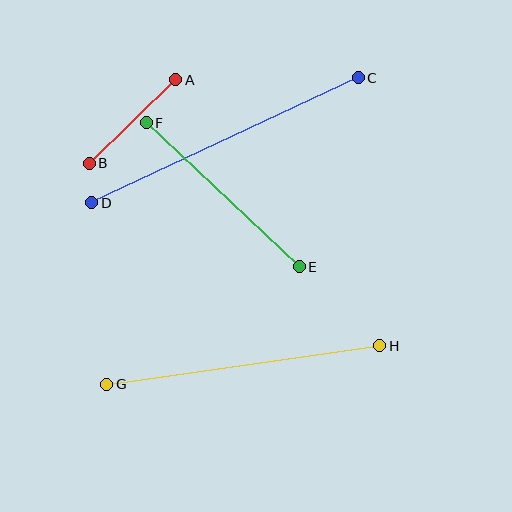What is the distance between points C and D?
The distance is approximately 294 pixels.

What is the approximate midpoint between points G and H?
The midpoint is at approximately (243, 365) pixels.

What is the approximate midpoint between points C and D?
The midpoint is at approximately (225, 140) pixels.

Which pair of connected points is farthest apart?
Points C and D are farthest apart.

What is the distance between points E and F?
The distance is approximately 210 pixels.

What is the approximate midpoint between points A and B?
The midpoint is at approximately (133, 122) pixels.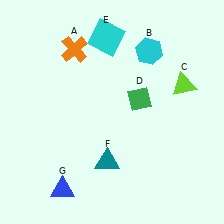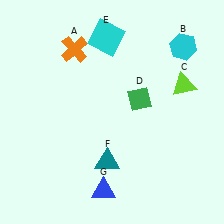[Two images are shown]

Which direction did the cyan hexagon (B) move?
The cyan hexagon (B) moved right.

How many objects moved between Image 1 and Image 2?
2 objects moved between the two images.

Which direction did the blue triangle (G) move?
The blue triangle (G) moved right.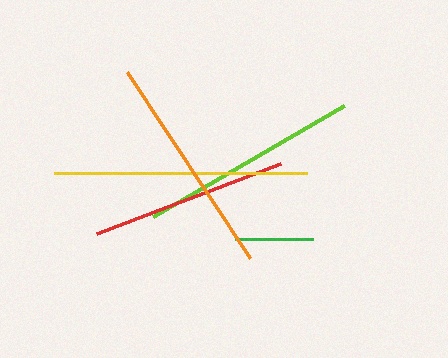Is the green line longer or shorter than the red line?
The red line is longer than the green line.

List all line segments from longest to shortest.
From longest to shortest: yellow, orange, lime, red, green.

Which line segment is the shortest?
The green line is the shortest at approximately 78 pixels.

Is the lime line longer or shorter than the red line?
The lime line is longer than the red line.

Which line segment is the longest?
The yellow line is the longest at approximately 252 pixels.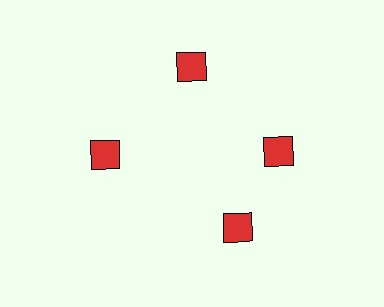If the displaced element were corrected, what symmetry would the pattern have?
It would have 4-fold rotational symmetry — the pattern would map onto itself every 90 degrees.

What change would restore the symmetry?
The symmetry would be restored by rotating it back into even spacing with its neighbors so that all 4 squares sit at equal angles and equal distance from the center.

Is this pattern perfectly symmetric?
No. The 4 red squares are arranged in a ring, but one element near the 6 o'clock position is rotated out of alignment along the ring, breaking the 4-fold rotational symmetry.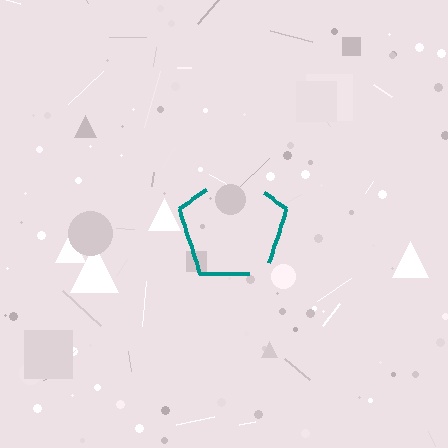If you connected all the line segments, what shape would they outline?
They would outline a pentagon.